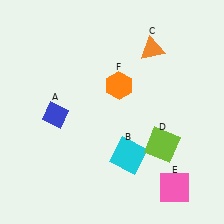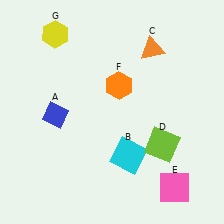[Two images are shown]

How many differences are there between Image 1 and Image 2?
There is 1 difference between the two images.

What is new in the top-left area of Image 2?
A yellow hexagon (G) was added in the top-left area of Image 2.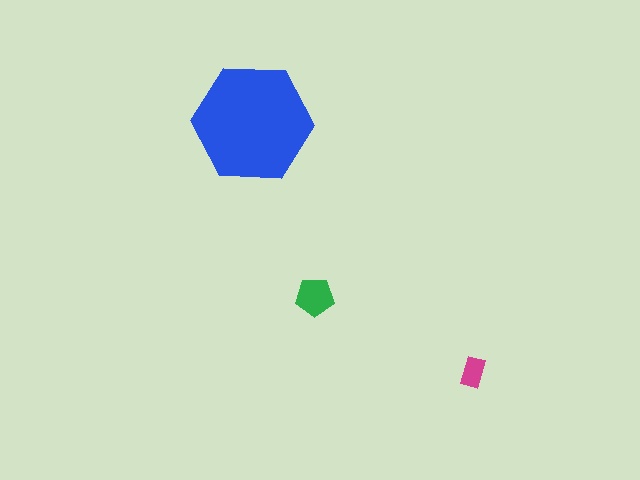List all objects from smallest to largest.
The magenta rectangle, the green pentagon, the blue hexagon.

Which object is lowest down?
The magenta rectangle is bottommost.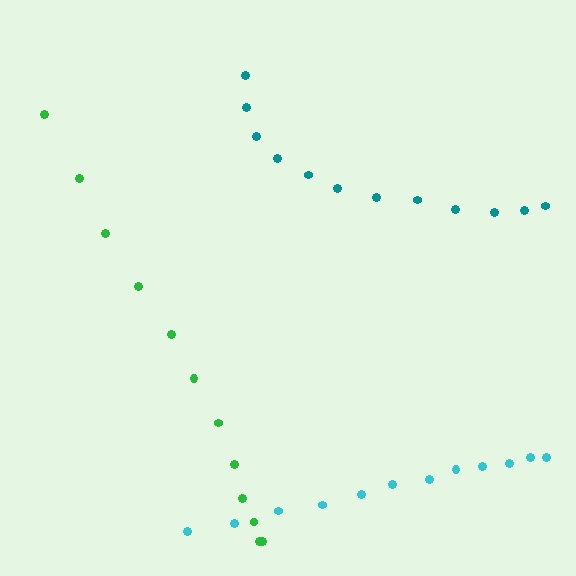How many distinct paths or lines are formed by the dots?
There are 3 distinct paths.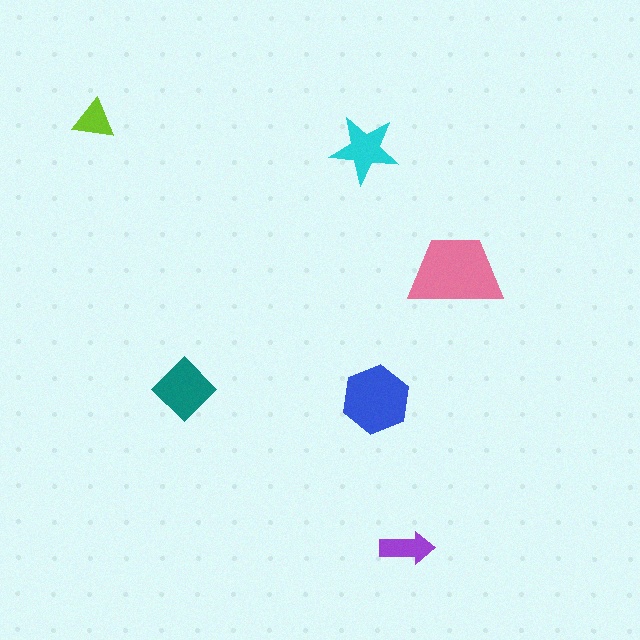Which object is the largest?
The pink trapezoid.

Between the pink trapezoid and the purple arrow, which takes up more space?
The pink trapezoid.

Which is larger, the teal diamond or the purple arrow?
The teal diamond.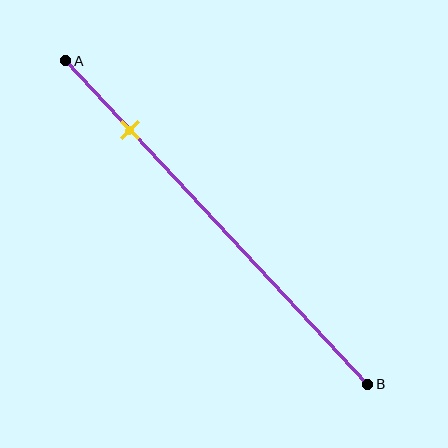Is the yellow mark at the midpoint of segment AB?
No, the mark is at about 20% from A, not at the 50% midpoint.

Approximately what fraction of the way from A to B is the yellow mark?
The yellow mark is approximately 20% of the way from A to B.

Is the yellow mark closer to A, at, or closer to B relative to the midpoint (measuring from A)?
The yellow mark is closer to point A than the midpoint of segment AB.